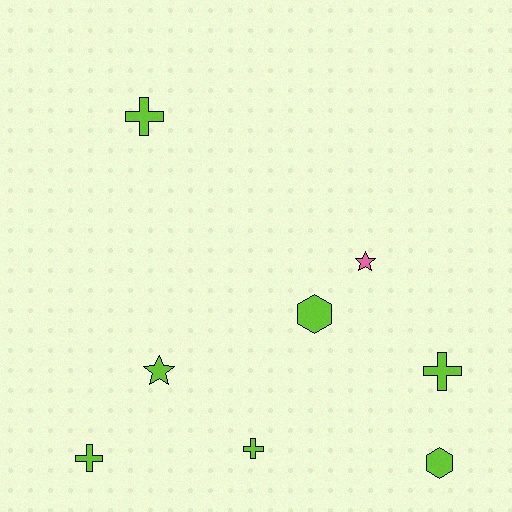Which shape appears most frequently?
Cross, with 4 objects.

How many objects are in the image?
There are 8 objects.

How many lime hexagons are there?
There are 2 lime hexagons.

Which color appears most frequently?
Lime, with 7 objects.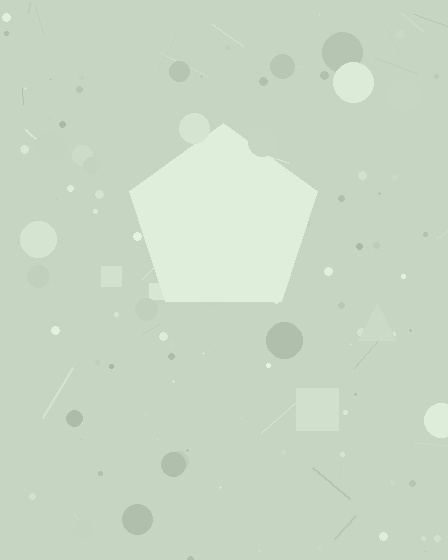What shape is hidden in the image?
A pentagon is hidden in the image.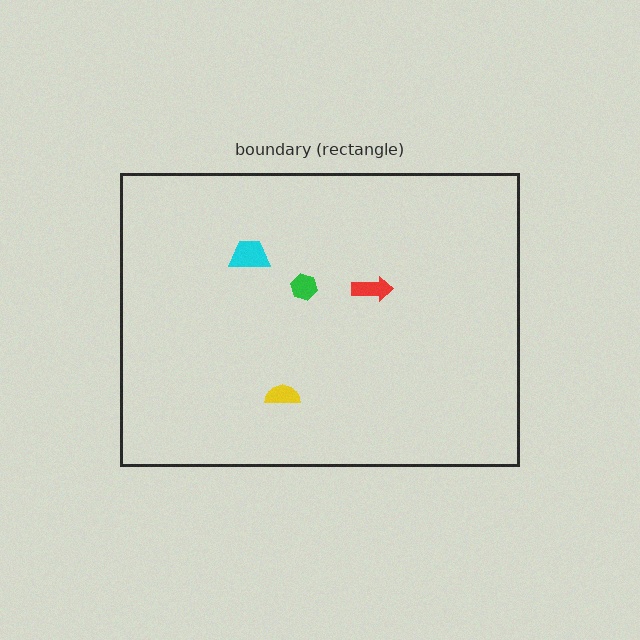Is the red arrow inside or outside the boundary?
Inside.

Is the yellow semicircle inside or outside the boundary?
Inside.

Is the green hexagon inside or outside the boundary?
Inside.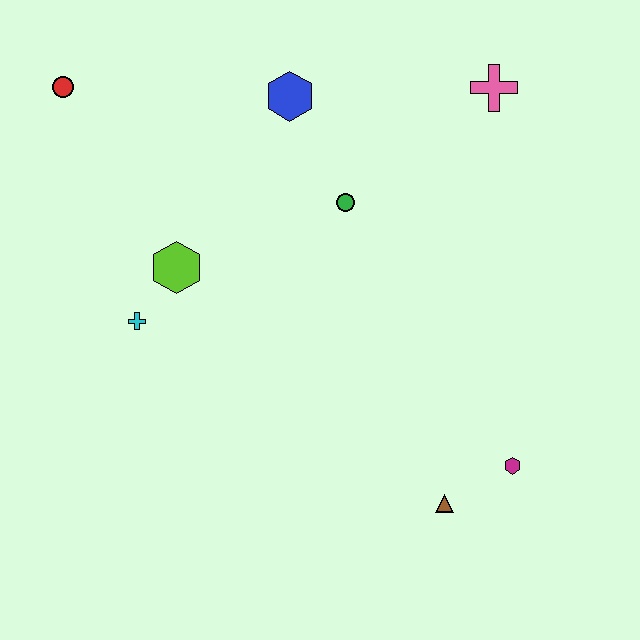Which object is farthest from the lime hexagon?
The magenta hexagon is farthest from the lime hexagon.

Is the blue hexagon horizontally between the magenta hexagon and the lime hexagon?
Yes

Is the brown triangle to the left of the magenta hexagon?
Yes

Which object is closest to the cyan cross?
The lime hexagon is closest to the cyan cross.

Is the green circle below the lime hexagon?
No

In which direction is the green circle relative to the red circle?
The green circle is to the right of the red circle.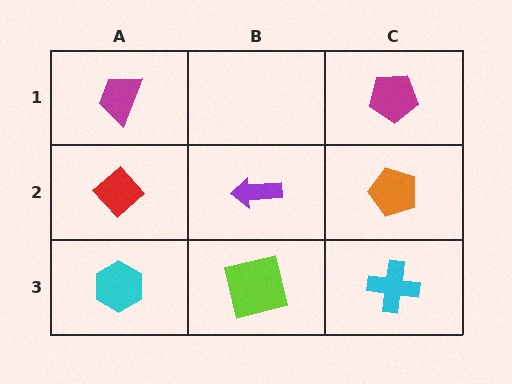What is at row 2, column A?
A red diamond.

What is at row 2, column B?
A purple arrow.